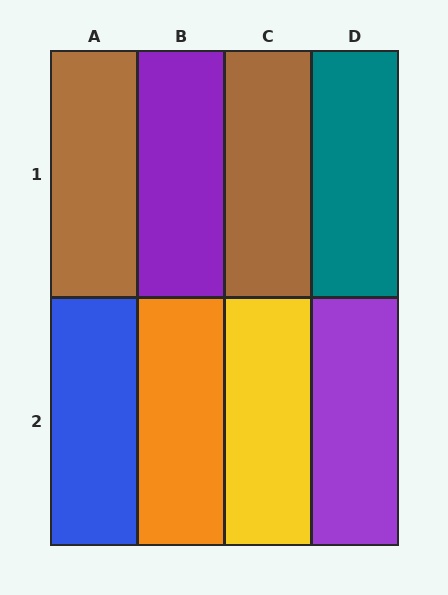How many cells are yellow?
1 cell is yellow.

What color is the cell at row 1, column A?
Brown.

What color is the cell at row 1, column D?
Teal.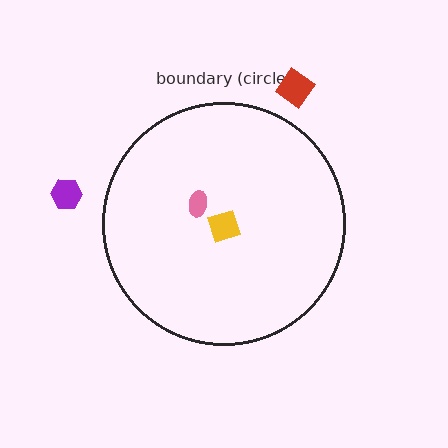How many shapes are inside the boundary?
2 inside, 2 outside.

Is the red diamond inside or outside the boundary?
Outside.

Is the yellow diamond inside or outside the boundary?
Inside.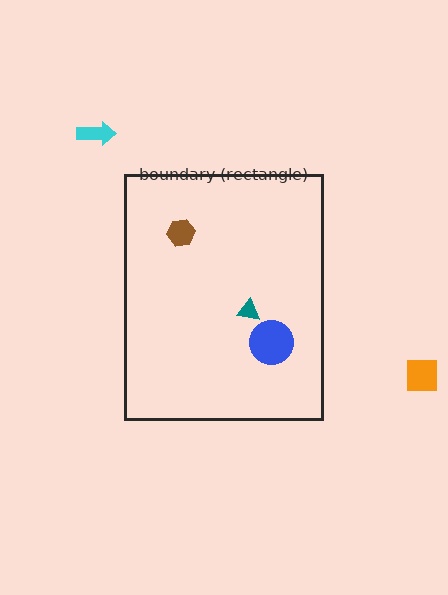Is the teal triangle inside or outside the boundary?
Inside.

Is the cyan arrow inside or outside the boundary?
Outside.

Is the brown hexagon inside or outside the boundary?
Inside.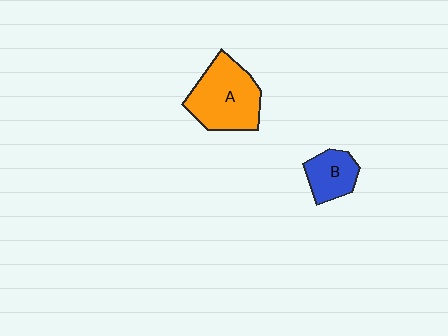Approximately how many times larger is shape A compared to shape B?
Approximately 1.9 times.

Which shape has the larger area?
Shape A (orange).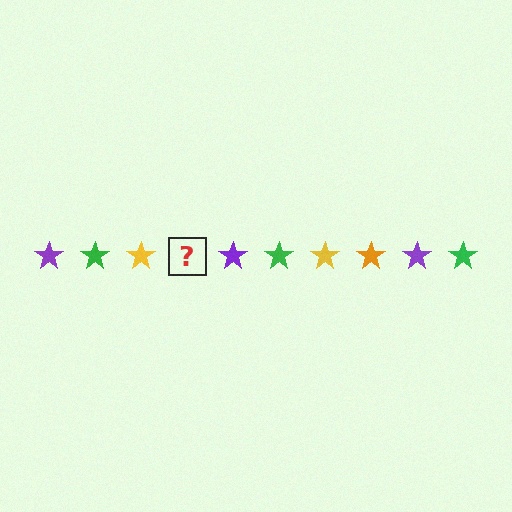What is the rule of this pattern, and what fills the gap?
The rule is that the pattern cycles through purple, green, yellow, orange stars. The gap should be filled with an orange star.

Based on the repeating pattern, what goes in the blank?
The blank should be an orange star.